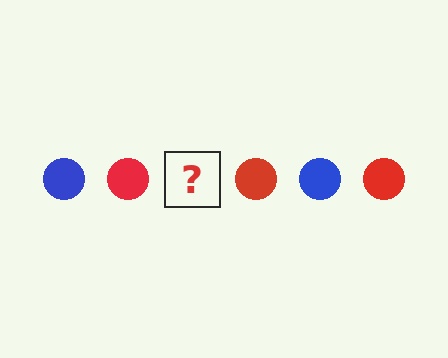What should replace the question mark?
The question mark should be replaced with a blue circle.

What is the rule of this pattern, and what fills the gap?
The rule is that the pattern cycles through blue, red circles. The gap should be filled with a blue circle.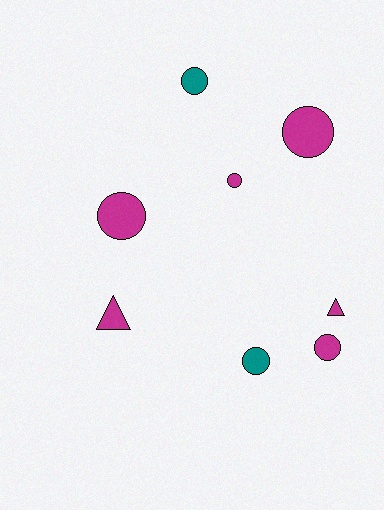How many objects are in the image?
There are 8 objects.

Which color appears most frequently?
Magenta, with 6 objects.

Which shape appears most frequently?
Circle, with 6 objects.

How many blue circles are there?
There are no blue circles.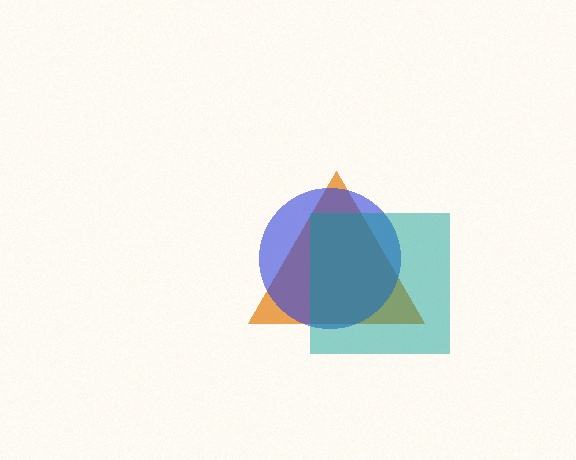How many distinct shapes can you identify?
There are 3 distinct shapes: an orange triangle, a blue circle, a teal square.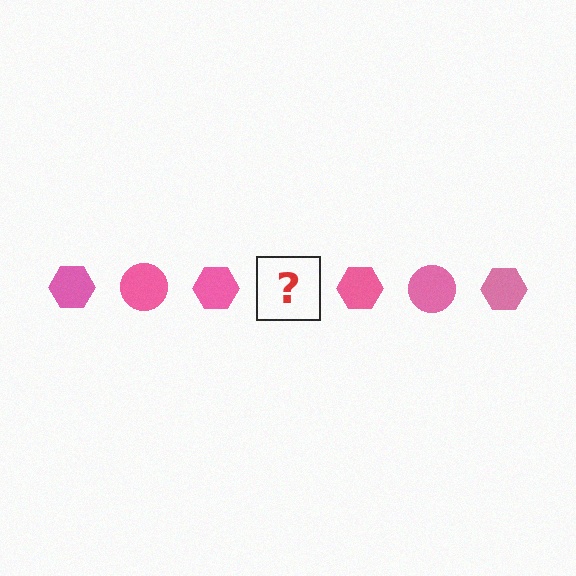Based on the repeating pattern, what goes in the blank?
The blank should be a pink circle.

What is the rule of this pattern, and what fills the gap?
The rule is that the pattern cycles through hexagon, circle shapes in pink. The gap should be filled with a pink circle.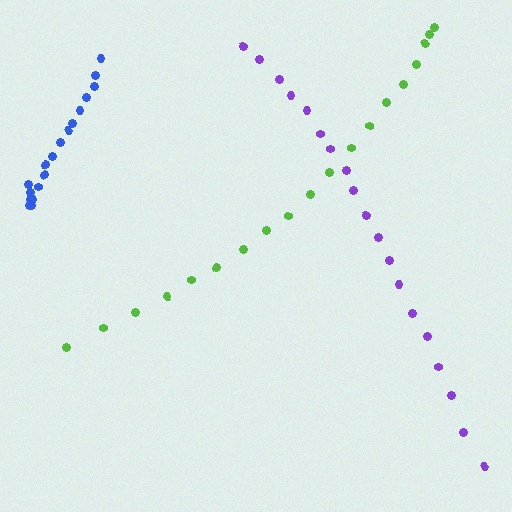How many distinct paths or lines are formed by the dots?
There are 3 distinct paths.